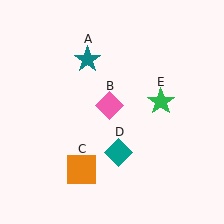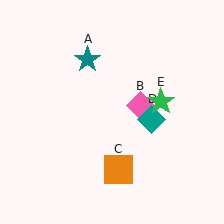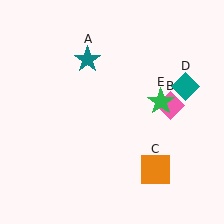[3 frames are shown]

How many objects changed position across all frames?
3 objects changed position: pink diamond (object B), orange square (object C), teal diamond (object D).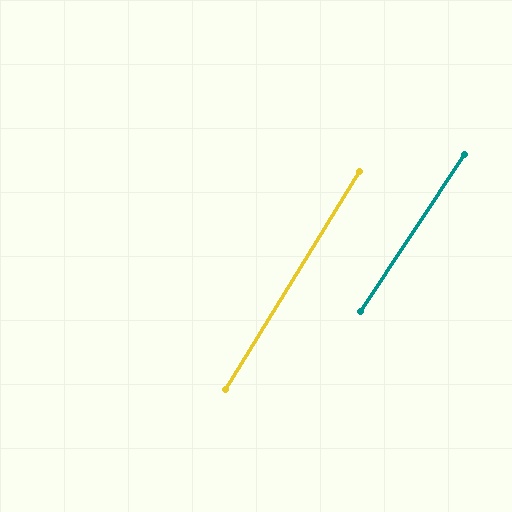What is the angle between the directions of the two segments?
Approximately 2 degrees.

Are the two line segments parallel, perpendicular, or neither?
Parallel — their directions differ by only 1.9°.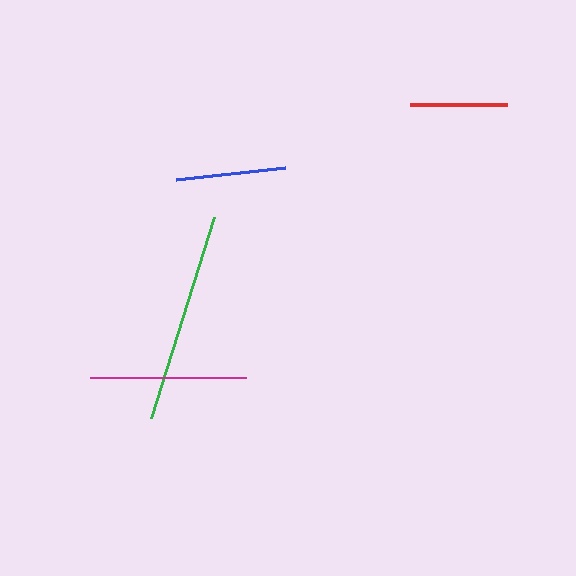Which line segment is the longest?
The green line is the longest at approximately 211 pixels.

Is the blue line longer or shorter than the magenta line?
The magenta line is longer than the blue line.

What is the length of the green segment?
The green segment is approximately 211 pixels long.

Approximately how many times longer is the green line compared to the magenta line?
The green line is approximately 1.3 times the length of the magenta line.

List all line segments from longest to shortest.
From longest to shortest: green, magenta, blue, red.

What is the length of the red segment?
The red segment is approximately 97 pixels long.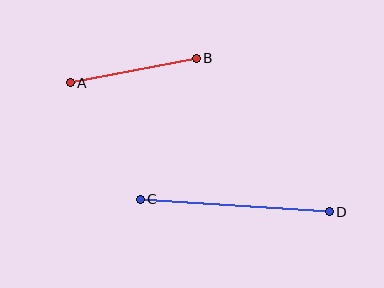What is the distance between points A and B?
The distance is approximately 128 pixels.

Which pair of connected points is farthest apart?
Points C and D are farthest apart.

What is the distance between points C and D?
The distance is approximately 190 pixels.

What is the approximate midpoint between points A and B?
The midpoint is at approximately (133, 71) pixels.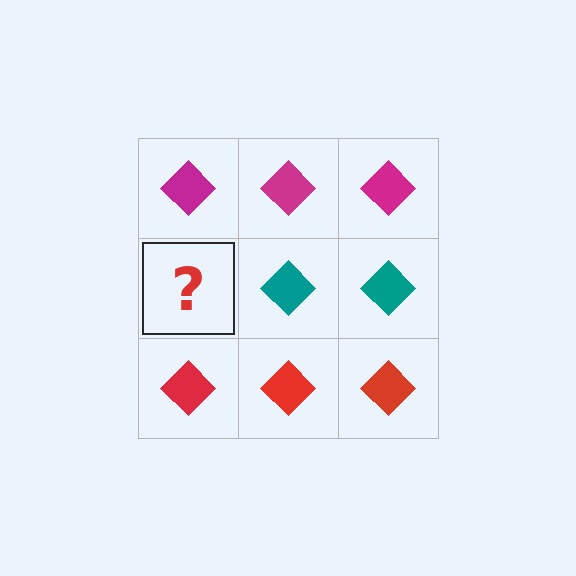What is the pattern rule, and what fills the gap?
The rule is that each row has a consistent color. The gap should be filled with a teal diamond.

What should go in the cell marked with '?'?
The missing cell should contain a teal diamond.